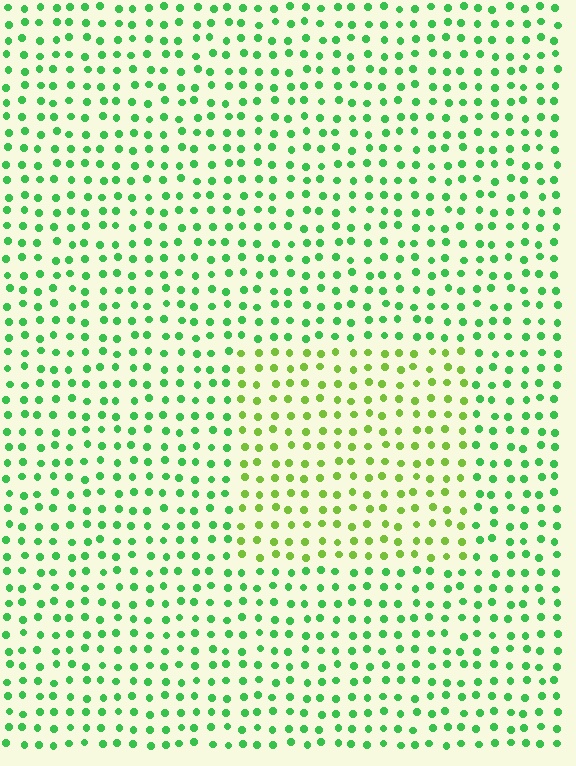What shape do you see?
I see a rectangle.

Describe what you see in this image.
The image is filled with small green elements in a uniform arrangement. A rectangle-shaped region is visible where the elements are tinted to a slightly different hue, forming a subtle color boundary.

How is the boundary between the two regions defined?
The boundary is defined purely by a slight shift in hue (about 36 degrees). Spacing, size, and orientation are identical on both sides.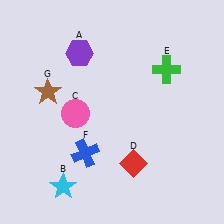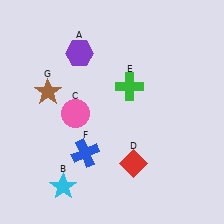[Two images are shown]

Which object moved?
The green cross (E) moved left.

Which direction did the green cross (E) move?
The green cross (E) moved left.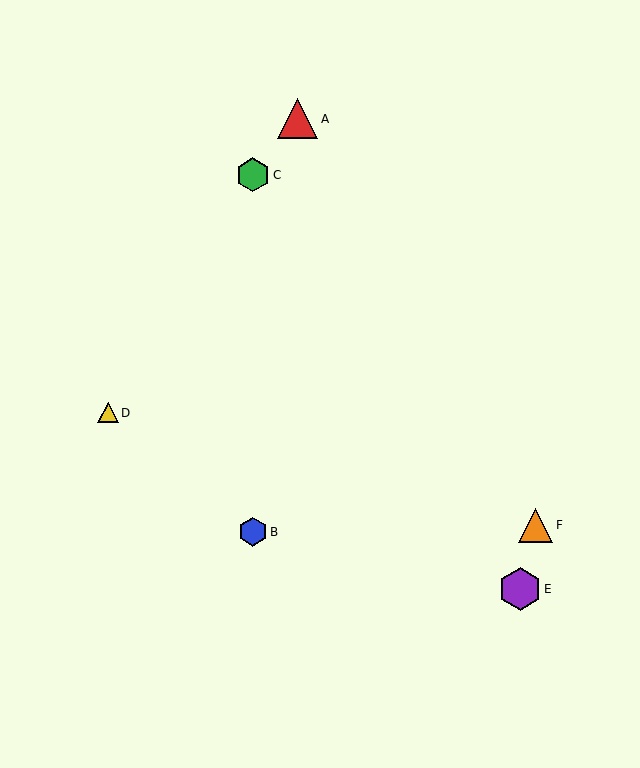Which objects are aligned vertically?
Objects B, C are aligned vertically.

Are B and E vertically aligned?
No, B is at x≈253 and E is at x≈520.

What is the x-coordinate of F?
Object F is at x≈536.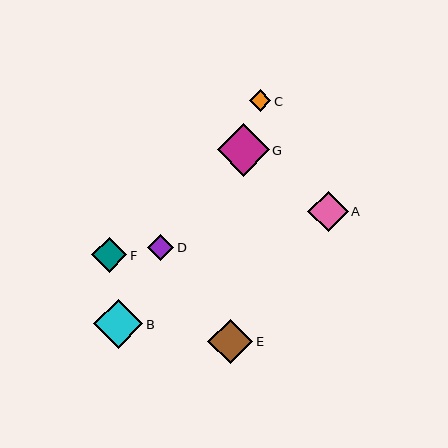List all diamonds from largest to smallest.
From largest to smallest: G, B, E, A, F, D, C.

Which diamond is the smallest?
Diamond C is the smallest with a size of approximately 21 pixels.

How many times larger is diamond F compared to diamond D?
Diamond F is approximately 1.4 times the size of diamond D.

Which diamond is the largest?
Diamond G is the largest with a size of approximately 52 pixels.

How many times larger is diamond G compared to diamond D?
Diamond G is approximately 2.0 times the size of diamond D.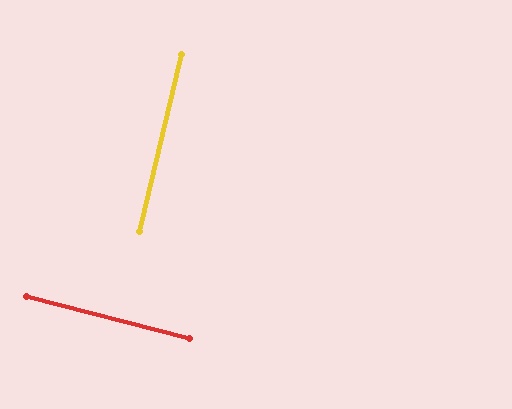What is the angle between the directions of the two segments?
Approximately 89 degrees.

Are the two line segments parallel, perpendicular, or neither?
Perpendicular — they meet at approximately 89°.